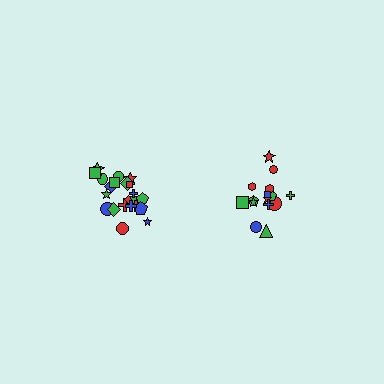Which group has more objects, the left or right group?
The left group.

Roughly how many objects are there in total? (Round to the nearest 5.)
Roughly 35 objects in total.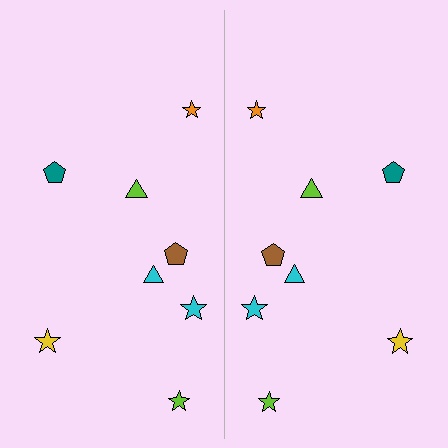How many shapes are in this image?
There are 16 shapes in this image.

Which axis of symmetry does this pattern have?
The pattern has a vertical axis of symmetry running through the center of the image.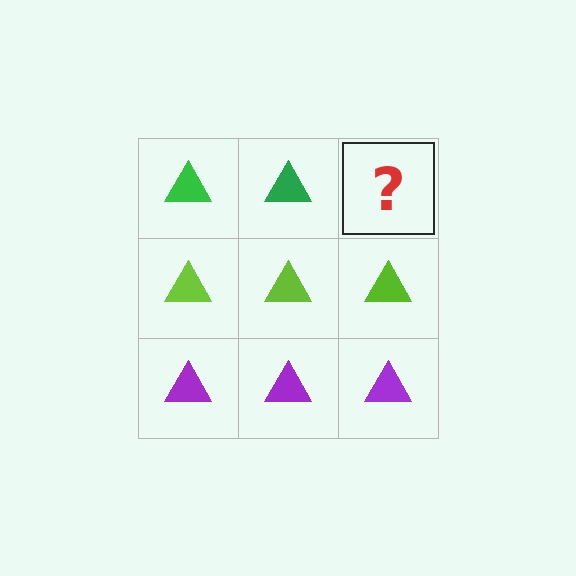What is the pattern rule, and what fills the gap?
The rule is that each row has a consistent color. The gap should be filled with a green triangle.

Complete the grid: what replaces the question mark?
The question mark should be replaced with a green triangle.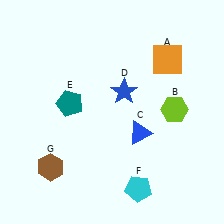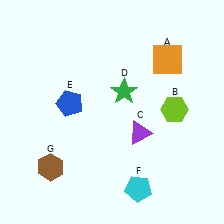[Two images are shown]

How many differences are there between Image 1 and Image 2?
There are 3 differences between the two images.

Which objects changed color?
C changed from blue to purple. D changed from blue to green. E changed from teal to blue.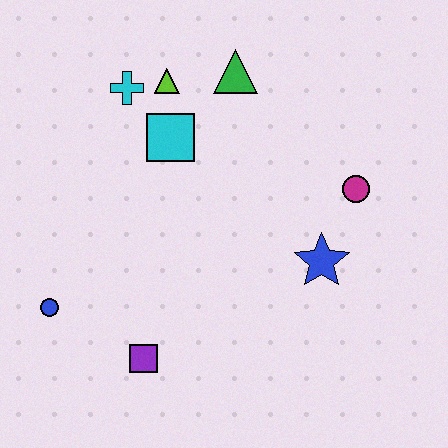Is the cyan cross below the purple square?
No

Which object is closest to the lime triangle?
The cyan cross is closest to the lime triangle.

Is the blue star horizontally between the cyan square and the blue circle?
No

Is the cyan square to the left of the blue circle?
No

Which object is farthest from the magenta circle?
The blue circle is farthest from the magenta circle.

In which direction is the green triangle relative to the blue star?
The green triangle is above the blue star.